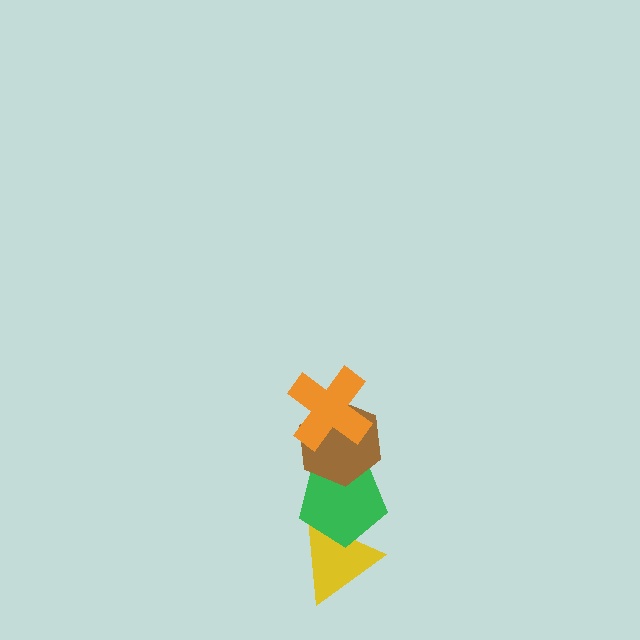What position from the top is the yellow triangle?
The yellow triangle is 4th from the top.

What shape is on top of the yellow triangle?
The green pentagon is on top of the yellow triangle.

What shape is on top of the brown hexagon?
The orange cross is on top of the brown hexagon.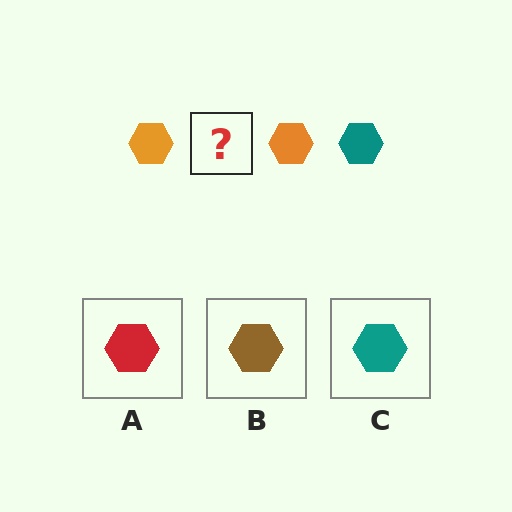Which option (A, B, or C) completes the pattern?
C.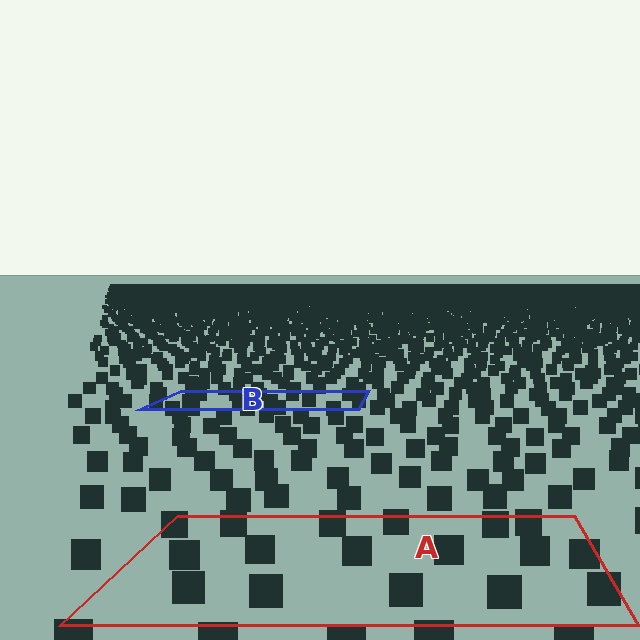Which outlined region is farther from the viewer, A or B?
Region B is farther from the viewer — the texture elements inside it appear smaller and more densely packed.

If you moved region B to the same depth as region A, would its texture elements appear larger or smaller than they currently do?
They would appear larger. At a closer depth, the same texture elements are projected at a bigger on-screen size.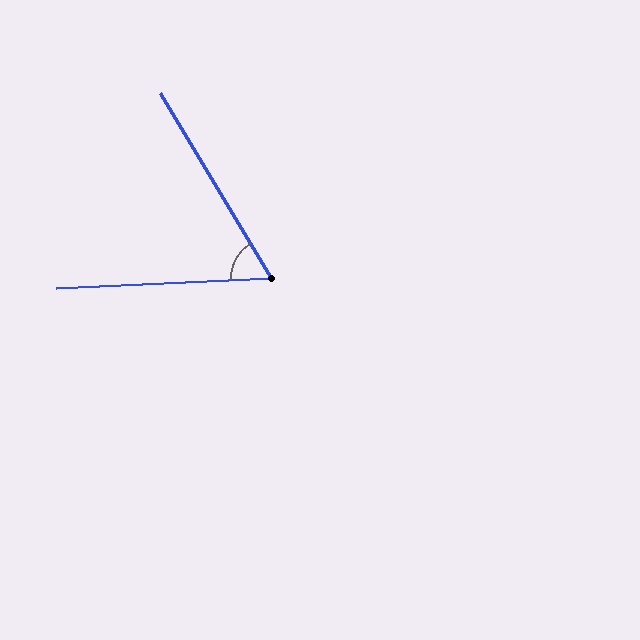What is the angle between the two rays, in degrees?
Approximately 62 degrees.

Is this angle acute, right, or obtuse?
It is acute.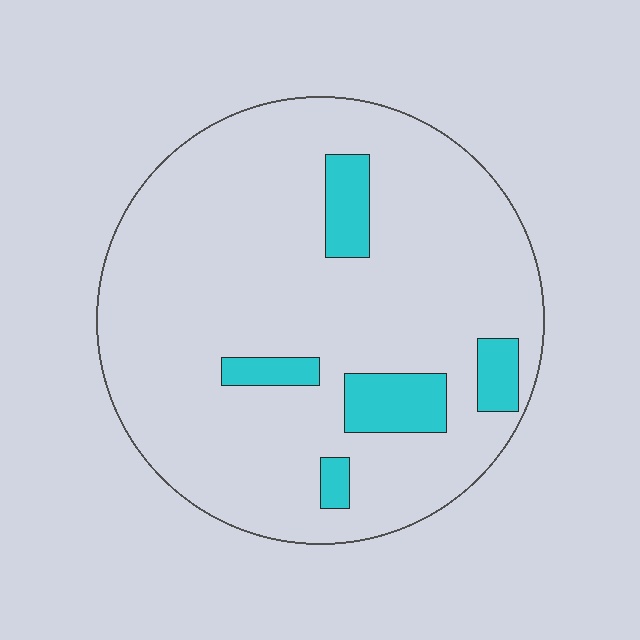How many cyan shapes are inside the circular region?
5.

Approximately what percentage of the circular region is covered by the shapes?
Approximately 10%.